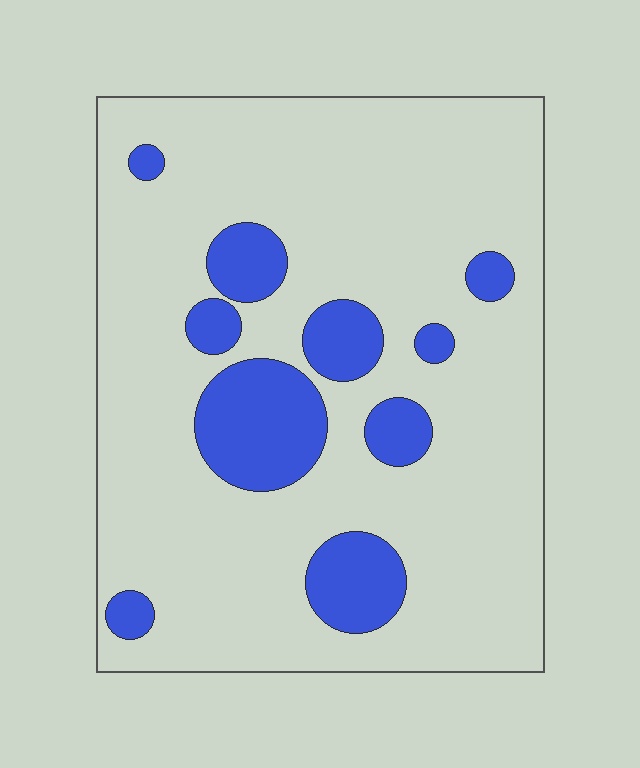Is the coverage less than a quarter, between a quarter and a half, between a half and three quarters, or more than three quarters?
Less than a quarter.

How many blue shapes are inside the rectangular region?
10.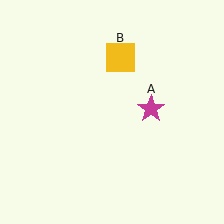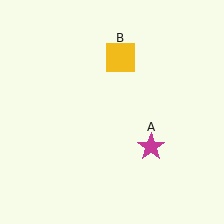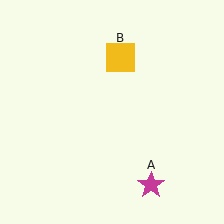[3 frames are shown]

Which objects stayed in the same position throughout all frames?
Yellow square (object B) remained stationary.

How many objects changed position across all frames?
1 object changed position: magenta star (object A).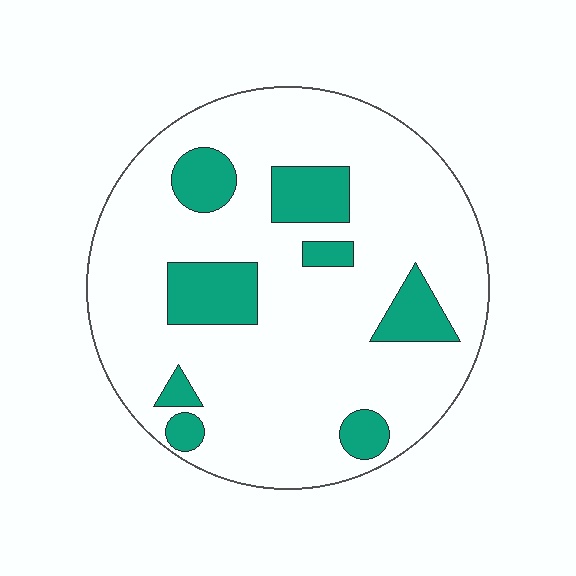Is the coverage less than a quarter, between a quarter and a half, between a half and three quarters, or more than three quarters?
Less than a quarter.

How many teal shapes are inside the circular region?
8.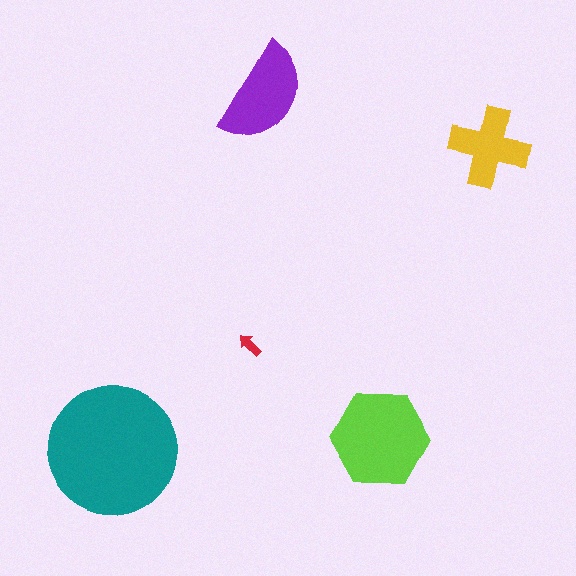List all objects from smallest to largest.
The red arrow, the yellow cross, the purple semicircle, the lime hexagon, the teal circle.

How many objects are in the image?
There are 5 objects in the image.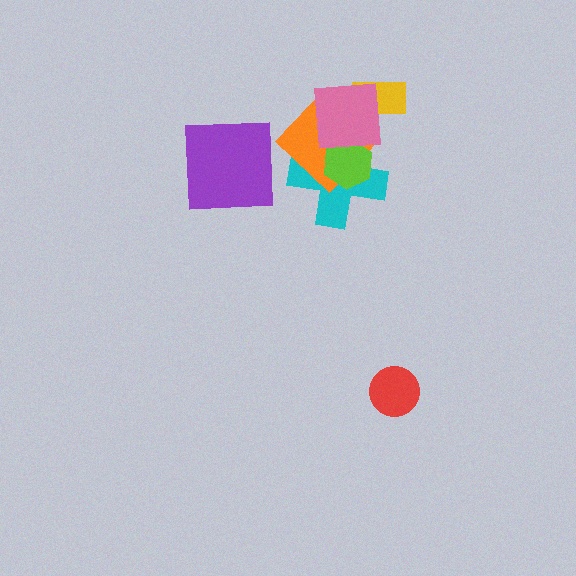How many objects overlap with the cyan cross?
3 objects overlap with the cyan cross.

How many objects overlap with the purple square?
0 objects overlap with the purple square.